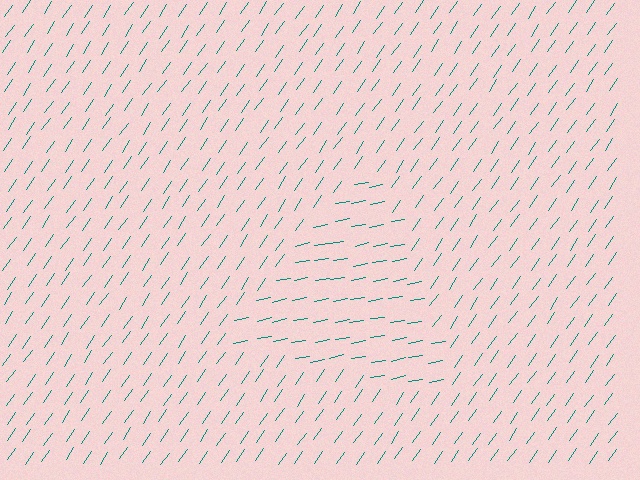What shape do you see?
I see a triangle.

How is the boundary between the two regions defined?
The boundary is defined purely by a change in line orientation (approximately 45 degrees difference). All lines are the same color and thickness.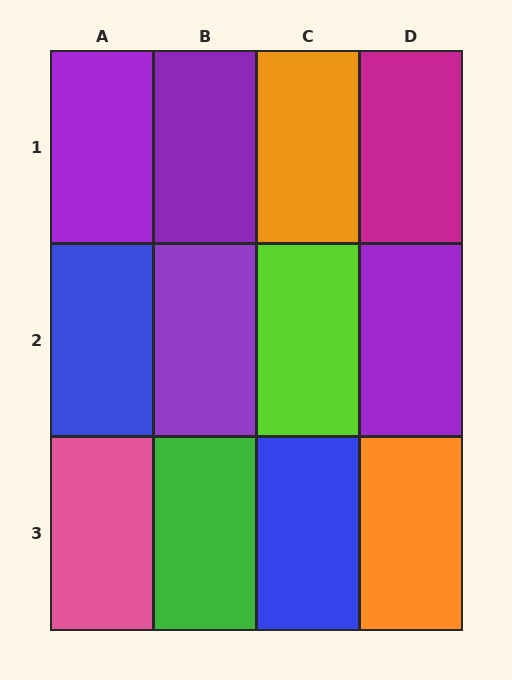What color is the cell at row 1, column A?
Purple.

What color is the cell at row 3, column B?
Green.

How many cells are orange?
2 cells are orange.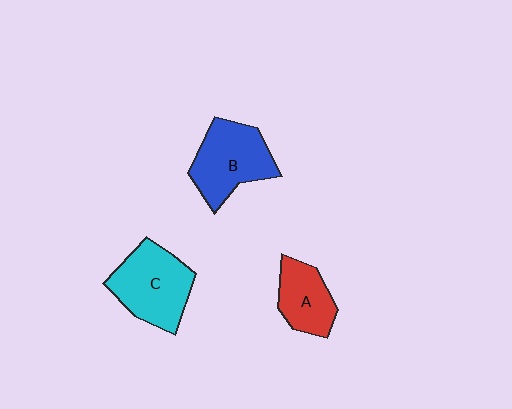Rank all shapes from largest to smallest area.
From largest to smallest: C (cyan), B (blue), A (red).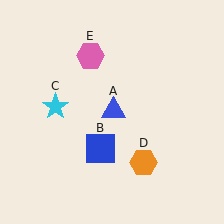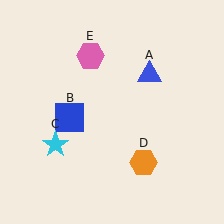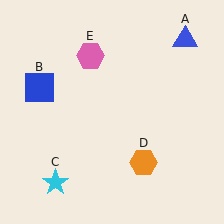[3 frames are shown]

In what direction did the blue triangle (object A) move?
The blue triangle (object A) moved up and to the right.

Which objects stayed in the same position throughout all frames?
Orange hexagon (object D) and pink hexagon (object E) remained stationary.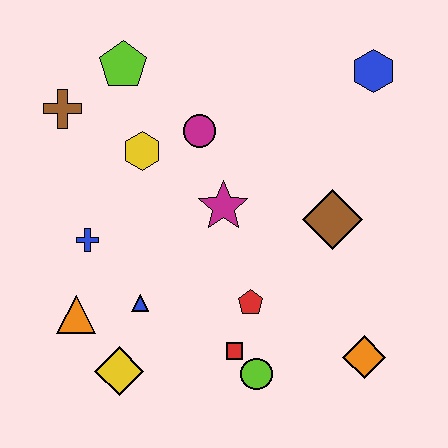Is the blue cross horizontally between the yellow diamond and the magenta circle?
No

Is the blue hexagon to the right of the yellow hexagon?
Yes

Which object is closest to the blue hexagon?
The brown diamond is closest to the blue hexagon.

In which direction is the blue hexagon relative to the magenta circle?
The blue hexagon is to the right of the magenta circle.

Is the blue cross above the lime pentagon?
No